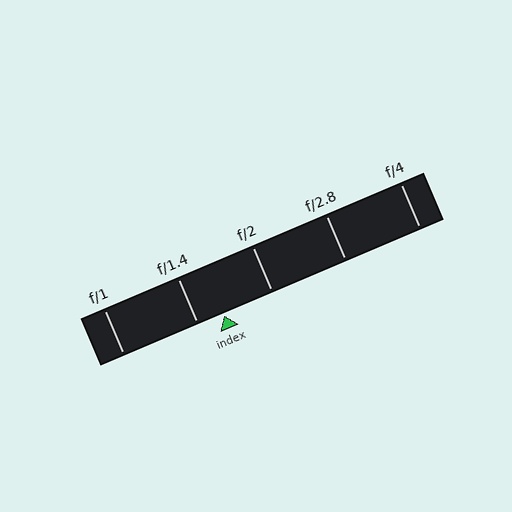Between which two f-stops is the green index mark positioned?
The index mark is between f/1.4 and f/2.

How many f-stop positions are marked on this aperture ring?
There are 5 f-stop positions marked.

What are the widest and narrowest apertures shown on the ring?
The widest aperture shown is f/1 and the narrowest is f/4.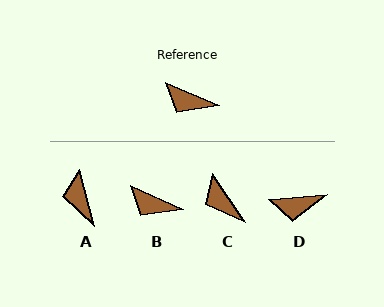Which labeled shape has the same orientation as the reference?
B.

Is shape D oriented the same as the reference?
No, it is off by about 28 degrees.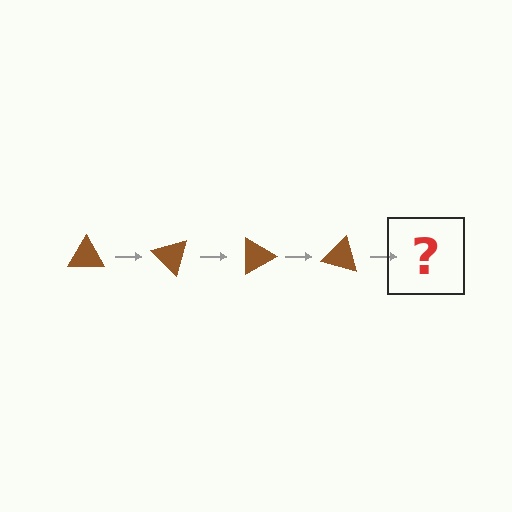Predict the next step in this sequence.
The next step is a brown triangle rotated 180 degrees.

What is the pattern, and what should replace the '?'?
The pattern is that the triangle rotates 45 degrees each step. The '?' should be a brown triangle rotated 180 degrees.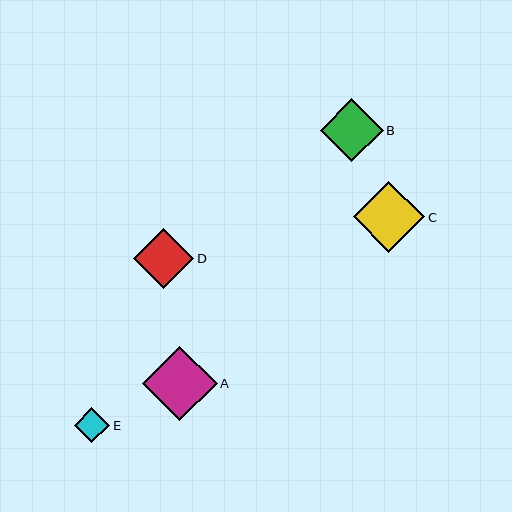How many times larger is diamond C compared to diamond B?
Diamond C is approximately 1.1 times the size of diamond B.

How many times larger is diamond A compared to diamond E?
Diamond A is approximately 2.1 times the size of diamond E.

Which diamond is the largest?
Diamond A is the largest with a size of approximately 75 pixels.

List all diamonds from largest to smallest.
From largest to smallest: A, C, B, D, E.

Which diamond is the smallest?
Diamond E is the smallest with a size of approximately 35 pixels.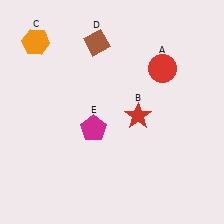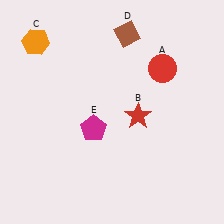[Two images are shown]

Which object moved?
The brown diamond (D) moved right.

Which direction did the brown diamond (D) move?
The brown diamond (D) moved right.